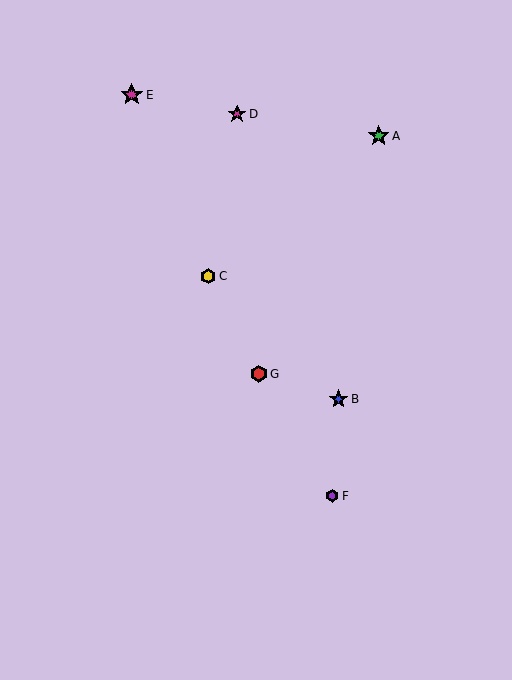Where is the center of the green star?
The center of the green star is at (379, 136).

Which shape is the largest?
The magenta star (labeled E) is the largest.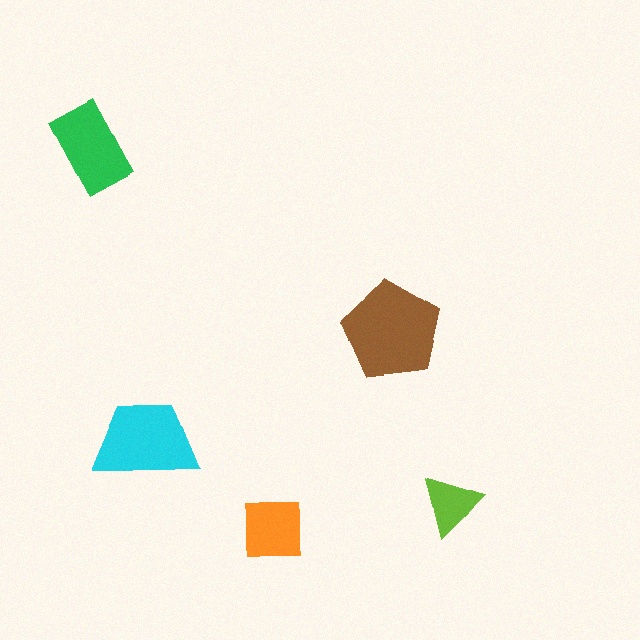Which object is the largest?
The brown pentagon.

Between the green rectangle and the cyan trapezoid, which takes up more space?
The cyan trapezoid.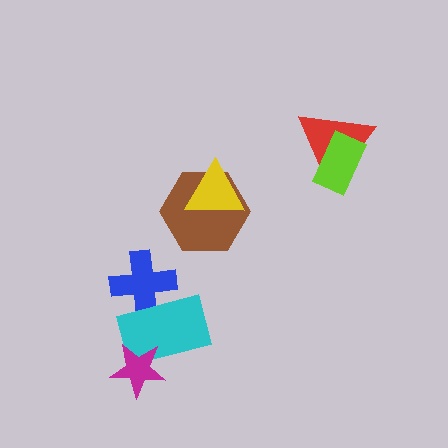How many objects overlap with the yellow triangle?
1 object overlaps with the yellow triangle.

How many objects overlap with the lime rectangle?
1 object overlaps with the lime rectangle.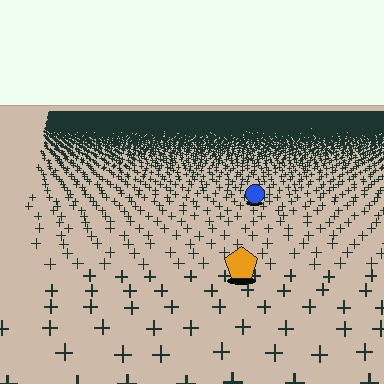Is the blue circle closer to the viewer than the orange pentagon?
No. The orange pentagon is closer — you can tell from the texture gradient: the ground texture is coarser near it.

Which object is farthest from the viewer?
The blue circle is farthest from the viewer. It appears smaller and the ground texture around it is denser.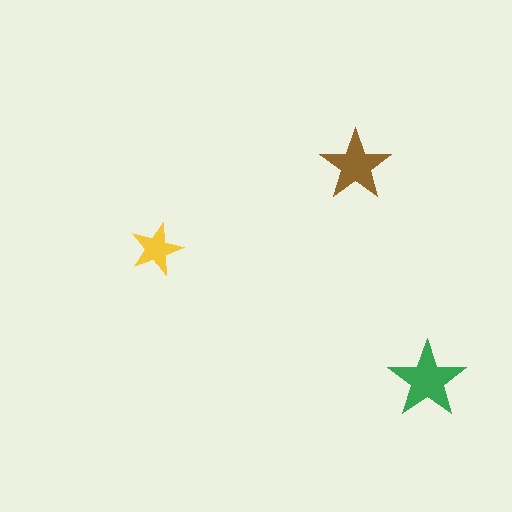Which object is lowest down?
The green star is bottommost.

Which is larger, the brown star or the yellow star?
The brown one.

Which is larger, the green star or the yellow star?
The green one.